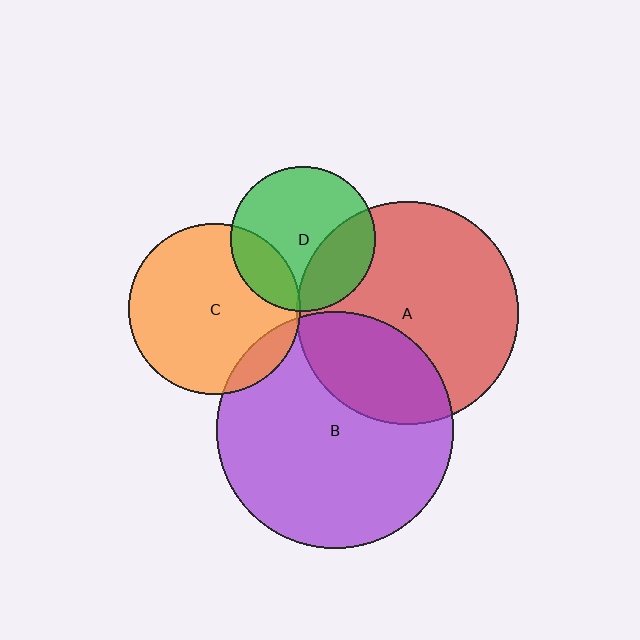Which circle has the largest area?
Circle B (purple).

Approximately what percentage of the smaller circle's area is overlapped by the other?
Approximately 30%.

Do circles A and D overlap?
Yes.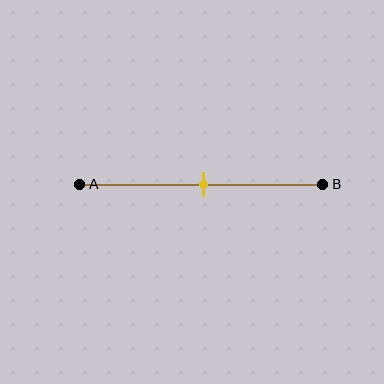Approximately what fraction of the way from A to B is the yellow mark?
The yellow mark is approximately 50% of the way from A to B.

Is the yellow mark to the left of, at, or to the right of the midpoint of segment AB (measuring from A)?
The yellow mark is approximately at the midpoint of segment AB.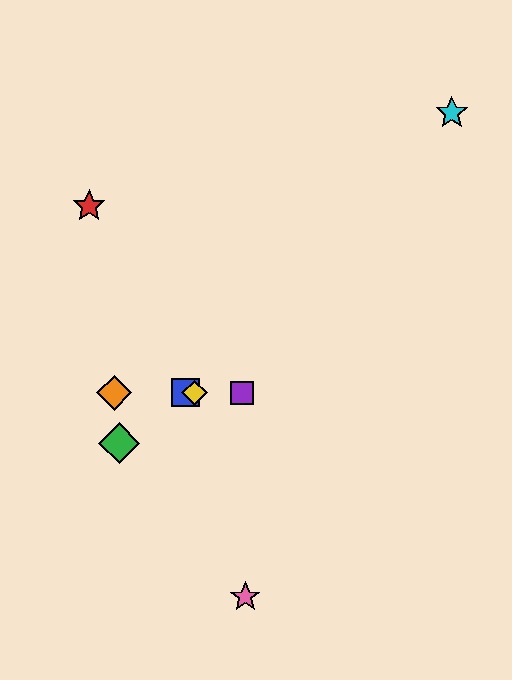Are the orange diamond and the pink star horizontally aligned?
No, the orange diamond is at y≈393 and the pink star is at y≈597.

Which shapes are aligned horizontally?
The blue square, the yellow diamond, the purple square, the orange diamond are aligned horizontally.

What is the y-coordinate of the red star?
The red star is at y≈206.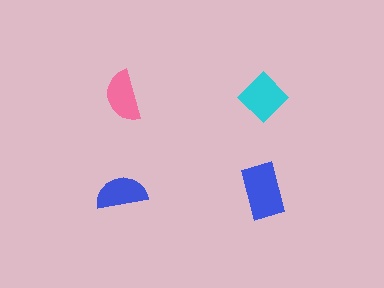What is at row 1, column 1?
A pink semicircle.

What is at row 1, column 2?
A cyan diamond.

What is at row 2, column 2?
A blue rectangle.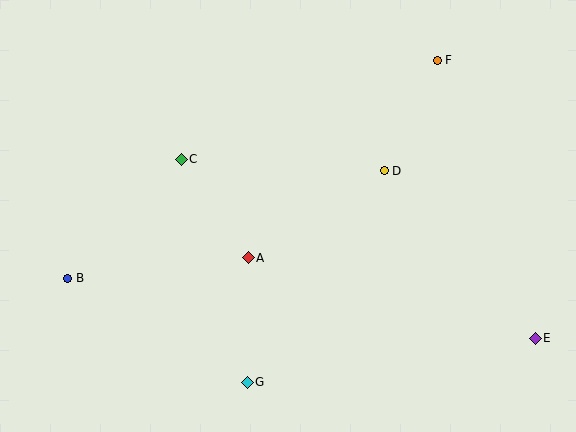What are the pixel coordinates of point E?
Point E is at (535, 338).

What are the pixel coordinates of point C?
Point C is at (181, 159).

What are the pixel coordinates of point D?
Point D is at (384, 171).